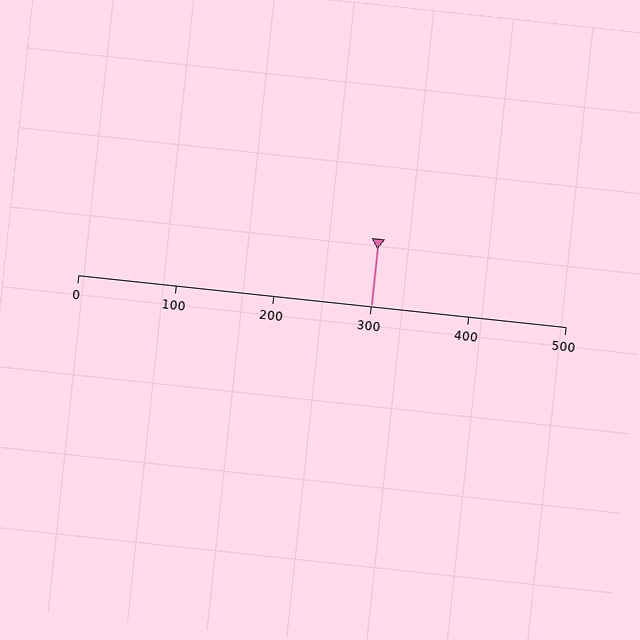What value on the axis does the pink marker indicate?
The marker indicates approximately 300.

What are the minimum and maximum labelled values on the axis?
The axis runs from 0 to 500.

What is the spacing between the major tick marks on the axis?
The major ticks are spaced 100 apart.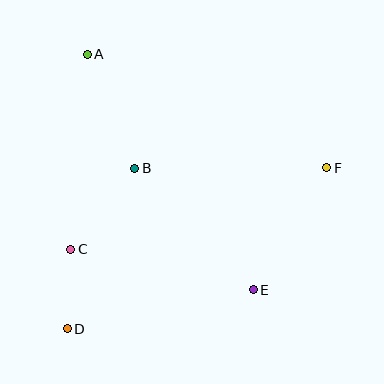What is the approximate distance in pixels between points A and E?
The distance between A and E is approximately 288 pixels.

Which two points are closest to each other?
Points C and D are closest to each other.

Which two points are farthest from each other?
Points D and F are farthest from each other.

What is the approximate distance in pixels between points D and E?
The distance between D and E is approximately 190 pixels.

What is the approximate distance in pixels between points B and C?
The distance between B and C is approximately 103 pixels.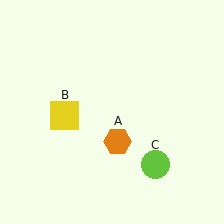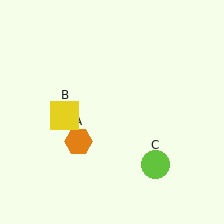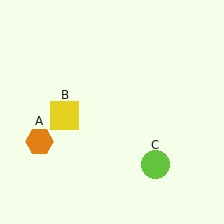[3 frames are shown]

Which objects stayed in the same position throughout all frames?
Yellow square (object B) and lime circle (object C) remained stationary.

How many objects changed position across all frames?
1 object changed position: orange hexagon (object A).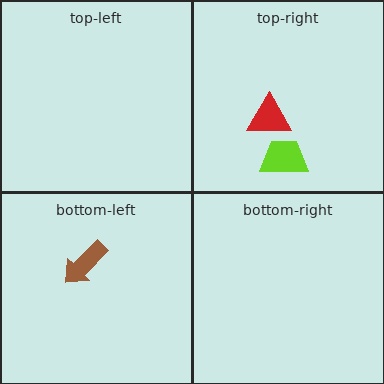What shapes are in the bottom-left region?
The brown arrow.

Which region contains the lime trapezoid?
The top-right region.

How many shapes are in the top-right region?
2.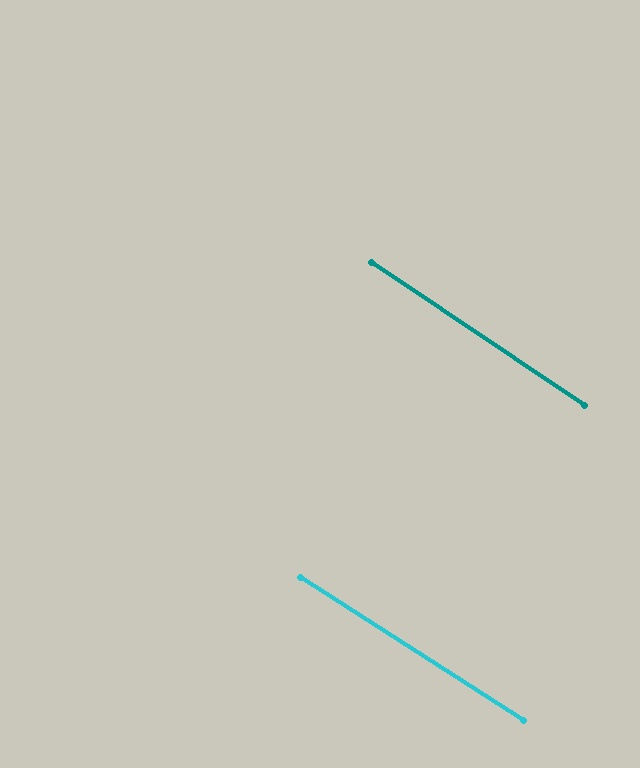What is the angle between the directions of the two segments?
Approximately 1 degree.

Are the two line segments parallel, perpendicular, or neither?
Parallel — their directions differ by only 1.1°.